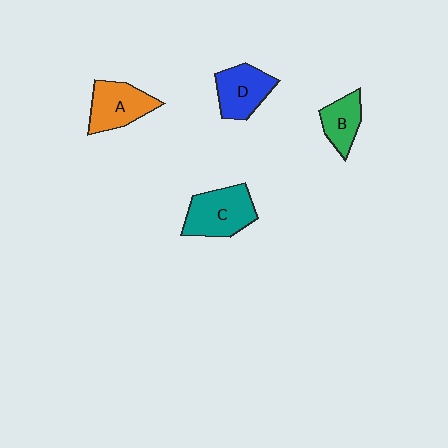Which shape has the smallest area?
Shape B (green).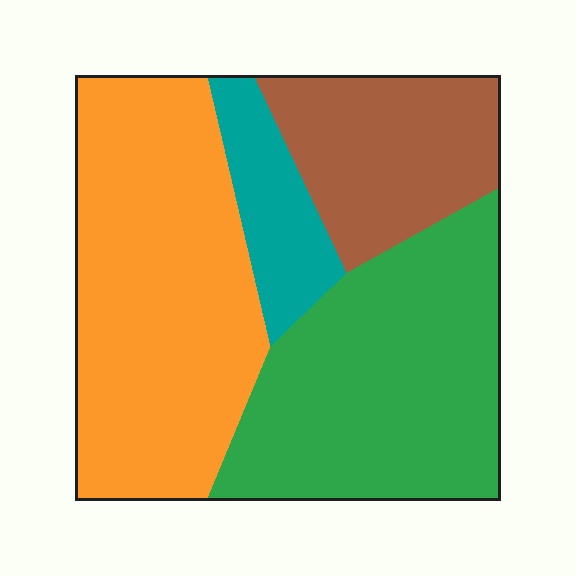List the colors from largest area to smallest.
From largest to smallest: orange, green, brown, teal.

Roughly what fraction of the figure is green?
Green takes up about one third (1/3) of the figure.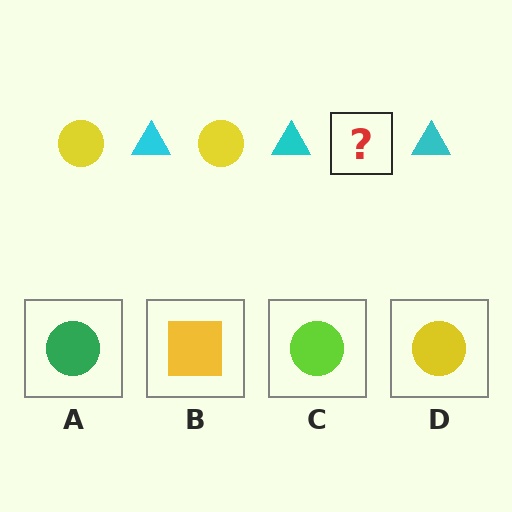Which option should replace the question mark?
Option D.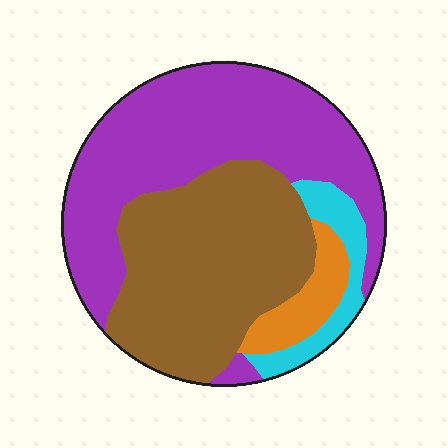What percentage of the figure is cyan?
Cyan covers about 10% of the figure.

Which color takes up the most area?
Purple, at roughly 45%.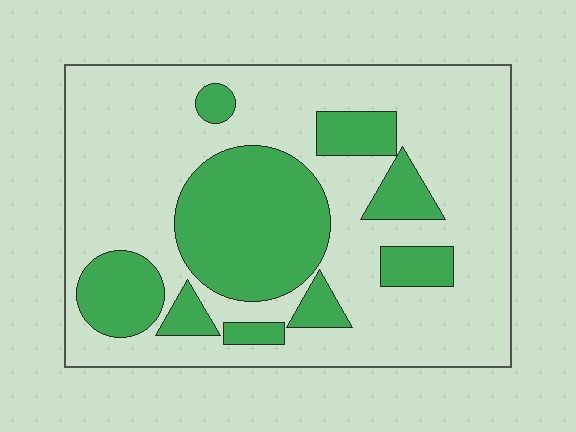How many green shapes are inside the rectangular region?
9.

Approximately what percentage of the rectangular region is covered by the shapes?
Approximately 30%.